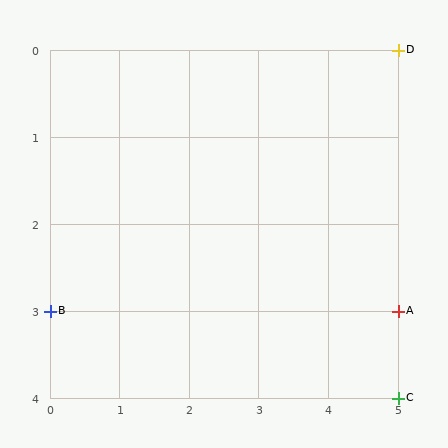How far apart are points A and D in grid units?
Points A and D are 3 rows apart.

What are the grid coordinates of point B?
Point B is at grid coordinates (0, 3).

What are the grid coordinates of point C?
Point C is at grid coordinates (5, 4).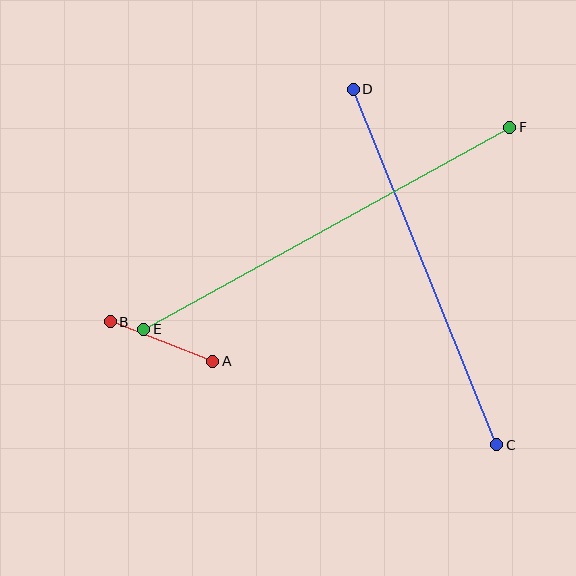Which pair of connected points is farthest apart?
Points E and F are farthest apart.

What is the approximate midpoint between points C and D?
The midpoint is at approximately (425, 267) pixels.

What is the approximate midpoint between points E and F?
The midpoint is at approximately (327, 228) pixels.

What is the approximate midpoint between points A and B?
The midpoint is at approximately (161, 342) pixels.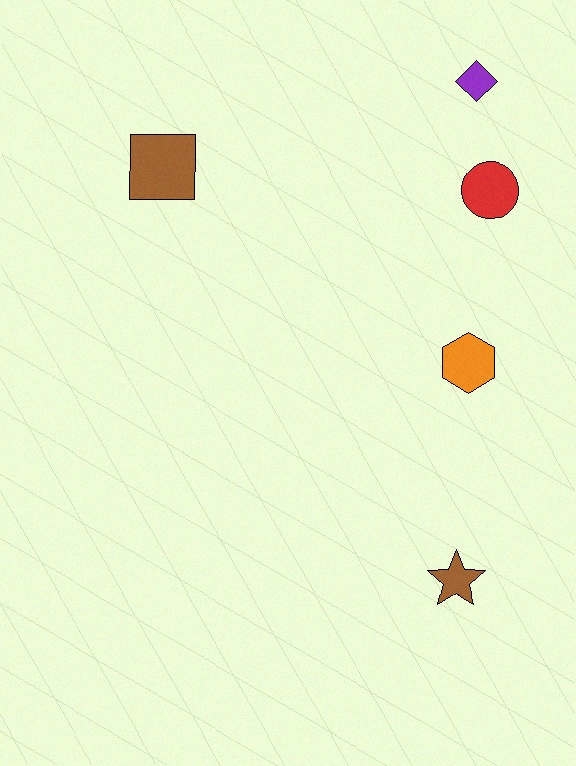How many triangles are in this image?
There are no triangles.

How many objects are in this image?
There are 5 objects.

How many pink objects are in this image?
There are no pink objects.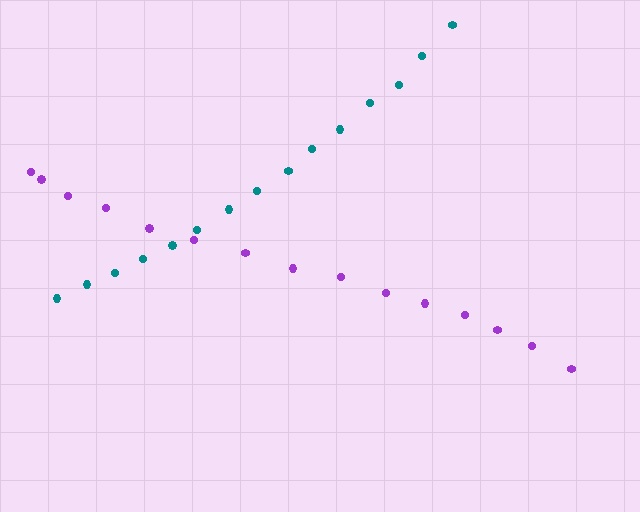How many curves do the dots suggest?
There are 2 distinct paths.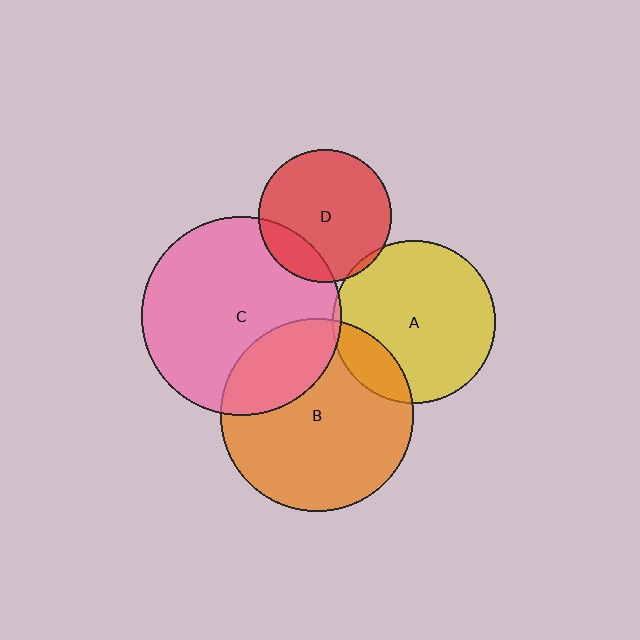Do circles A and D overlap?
Yes.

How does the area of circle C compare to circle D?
Approximately 2.3 times.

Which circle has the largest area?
Circle C (pink).